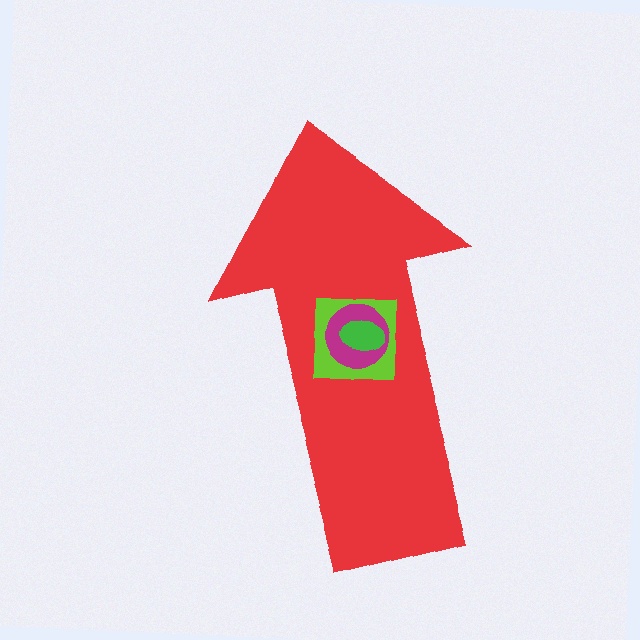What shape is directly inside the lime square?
The magenta circle.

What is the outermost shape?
The red arrow.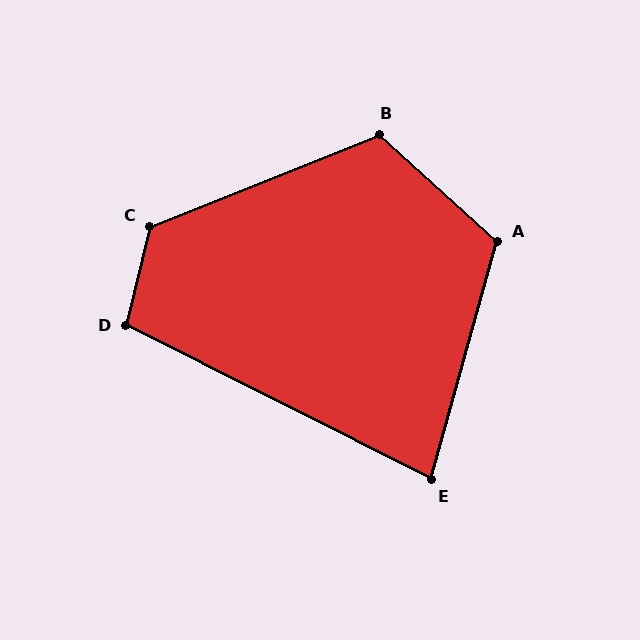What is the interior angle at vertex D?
Approximately 103 degrees (obtuse).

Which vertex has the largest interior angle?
C, at approximately 125 degrees.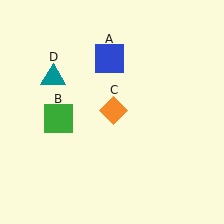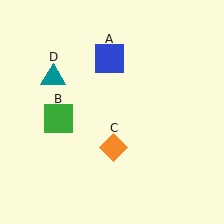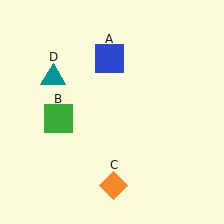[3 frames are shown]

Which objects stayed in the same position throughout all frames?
Blue square (object A) and green square (object B) and teal triangle (object D) remained stationary.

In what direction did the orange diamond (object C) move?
The orange diamond (object C) moved down.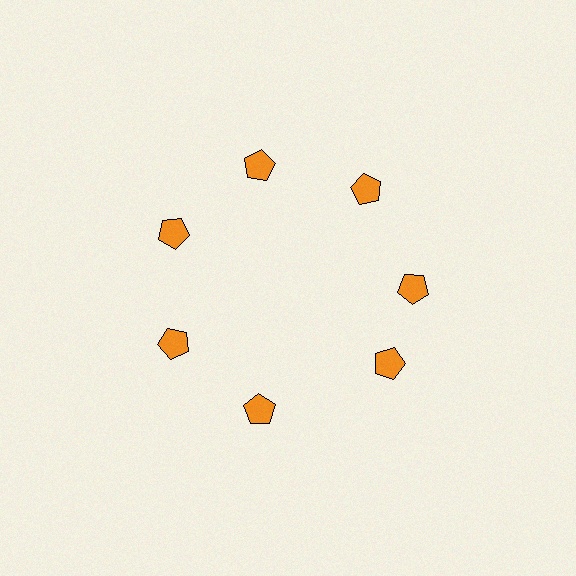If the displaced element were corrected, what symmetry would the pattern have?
It would have 7-fold rotational symmetry — the pattern would map onto itself every 51 degrees.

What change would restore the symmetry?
The symmetry would be restored by rotating it back into even spacing with its neighbors so that all 7 pentagons sit at equal angles and equal distance from the center.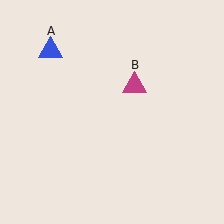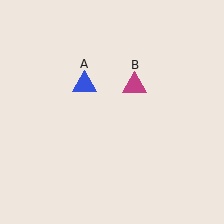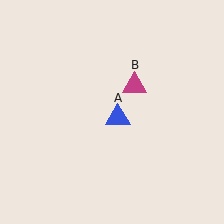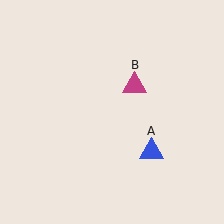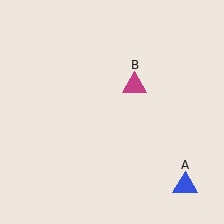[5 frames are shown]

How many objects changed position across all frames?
1 object changed position: blue triangle (object A).